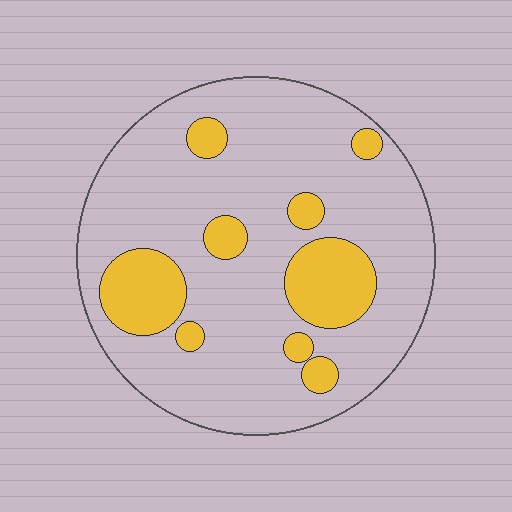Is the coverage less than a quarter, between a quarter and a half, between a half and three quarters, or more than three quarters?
Less than a quarter.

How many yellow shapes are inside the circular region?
9.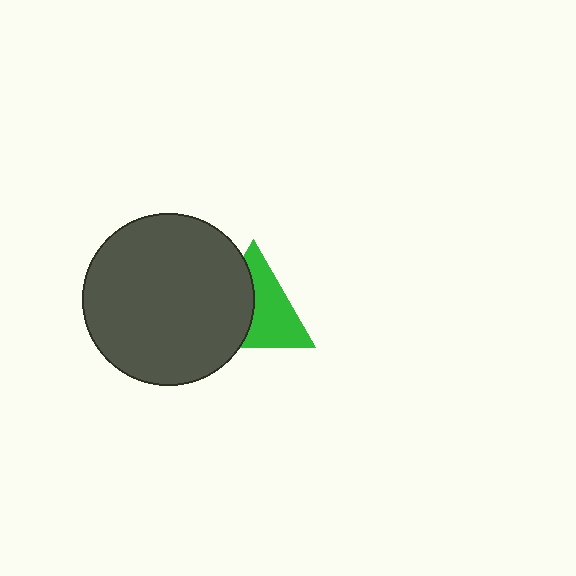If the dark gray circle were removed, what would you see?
You would see the complete green triangle.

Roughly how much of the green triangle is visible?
About half of it is visible (roughly 54%).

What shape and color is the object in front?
The object in front is a dark gray circle.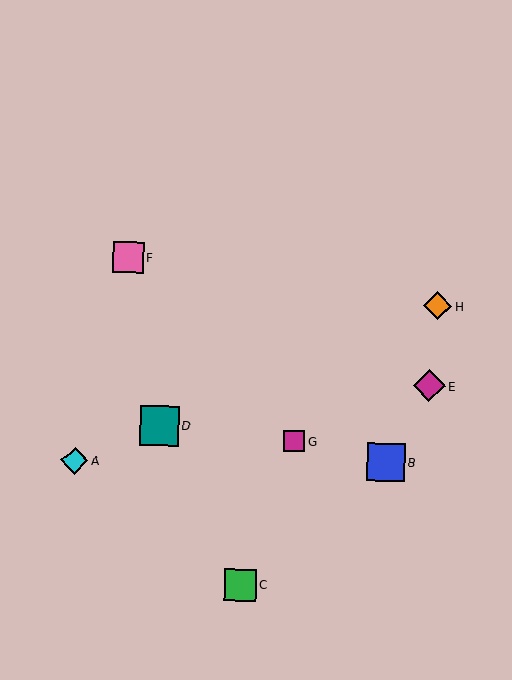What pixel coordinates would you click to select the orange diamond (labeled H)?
Click at (438, 306) to select the orange diamond H.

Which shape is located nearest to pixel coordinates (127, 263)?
The pink square (labeled F) at (128, 258) is nearest to that location.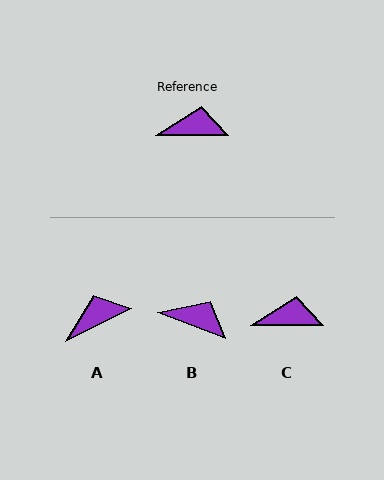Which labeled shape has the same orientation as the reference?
C.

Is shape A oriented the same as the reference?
No, it is off by about 26 degrees.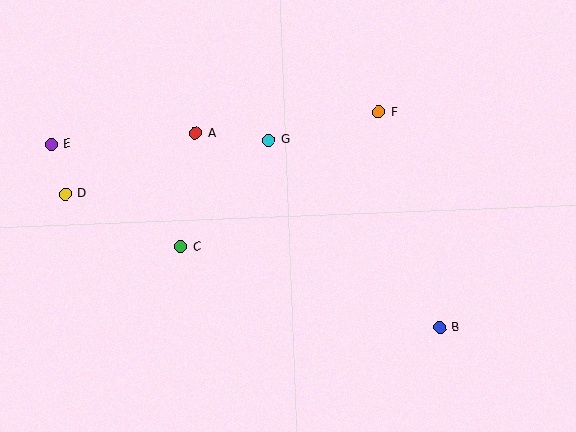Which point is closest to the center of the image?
Point G at (269, 140) is closest to the center.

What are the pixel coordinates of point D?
Point D is at (65, 194).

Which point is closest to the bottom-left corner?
Point D is closest to the bottom-left corner.